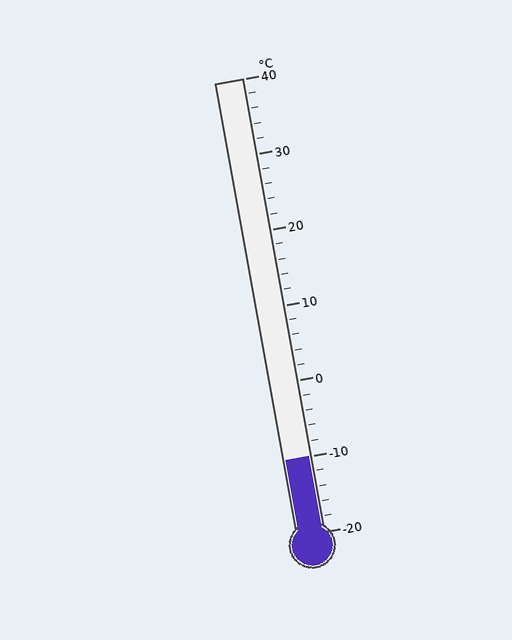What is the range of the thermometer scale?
The thermometer scale ranges from -20°C to 40°C.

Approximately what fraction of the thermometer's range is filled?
The thermometer is filled to approximately 15% of its range.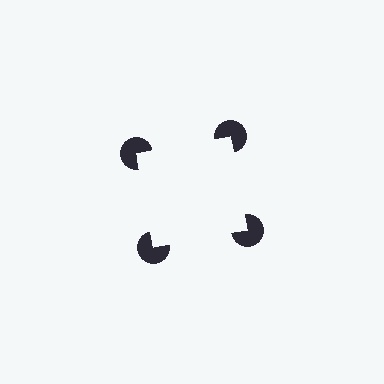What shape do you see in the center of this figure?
An illusory square — its edges are inferred from the aligned wedge cuts in the pac-man discs, not physically drawn.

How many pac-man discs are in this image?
There are 4 — one at each vertex of the illusory square.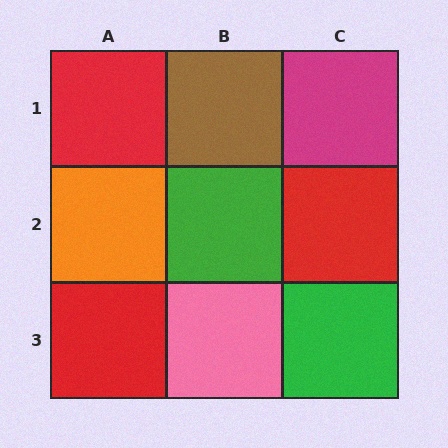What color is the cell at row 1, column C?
Magenta.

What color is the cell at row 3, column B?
Pink.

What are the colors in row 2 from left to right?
Orange, green, red.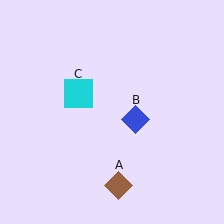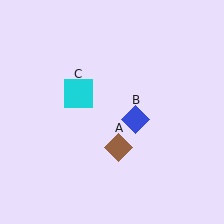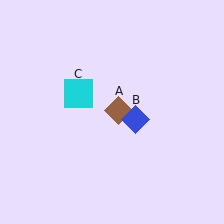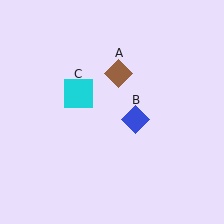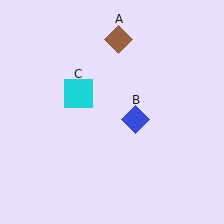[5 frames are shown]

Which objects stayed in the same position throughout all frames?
Blue diamond (object B) and cyan square (object C) remained stationary.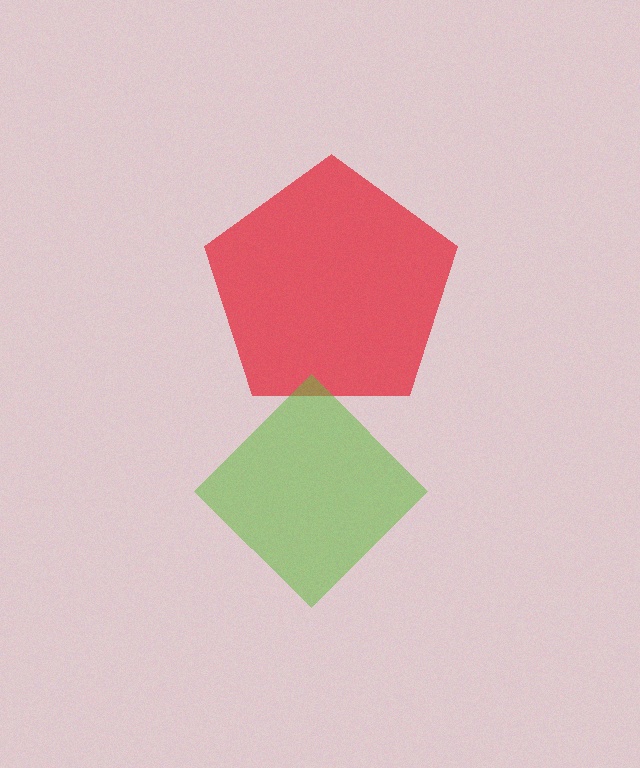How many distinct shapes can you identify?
There are 2 distinct shapes: a red pentagon, a lime diamond.